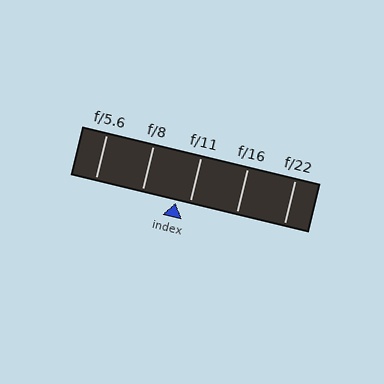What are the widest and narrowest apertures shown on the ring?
The widest aperture shown is f/5.6 and the narrowest is f/22.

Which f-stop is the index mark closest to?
The index mark is closest to f/11.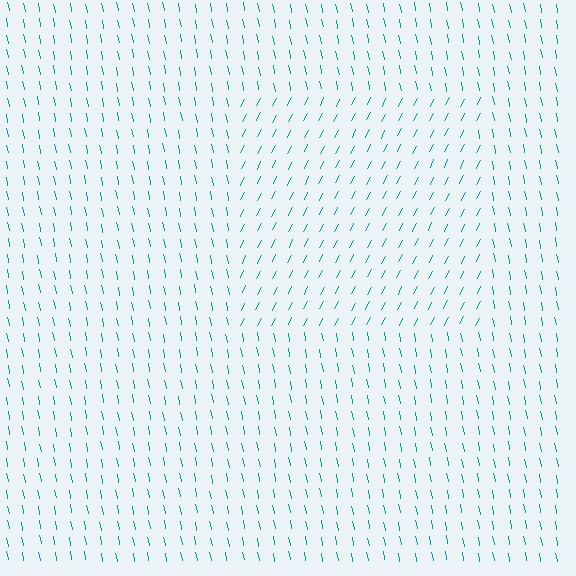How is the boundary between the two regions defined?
The boundary is defined purely by a change in line orientation (approximately 38 degrees difference). All lines are the same color and thickness.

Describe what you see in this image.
The image is filled with small teal line segments. A rectangle region in the image has lines oriented differently from the surrounding lines, creating a visible texture boundary.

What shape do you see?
I see a rectangle.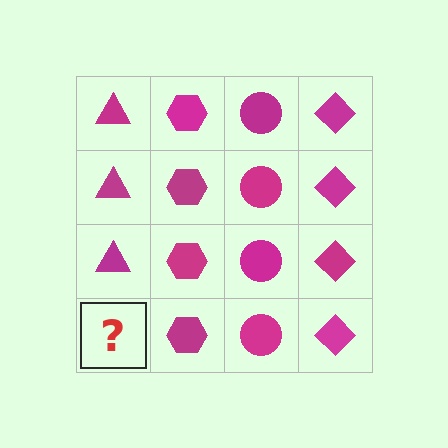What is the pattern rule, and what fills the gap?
The rule is that each column has a consistent shape. The gap should be filled with a magenta triangle.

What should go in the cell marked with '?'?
The missing cell should contain a magenta triangle.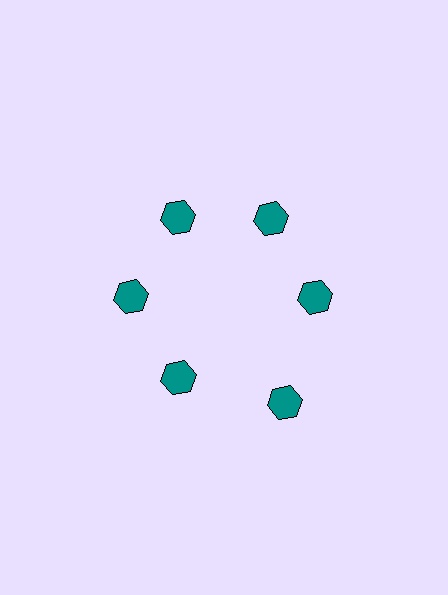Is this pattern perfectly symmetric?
No. The 6 teal hexagons are arranged in a ring, but one element near the 5 o'clock position is pushed outward from the center, breaking the 6-fold rotational symmetry.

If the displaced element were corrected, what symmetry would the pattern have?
It would have 6-fold rotational symmetry — the pattern would map onto itself every 60 degrees.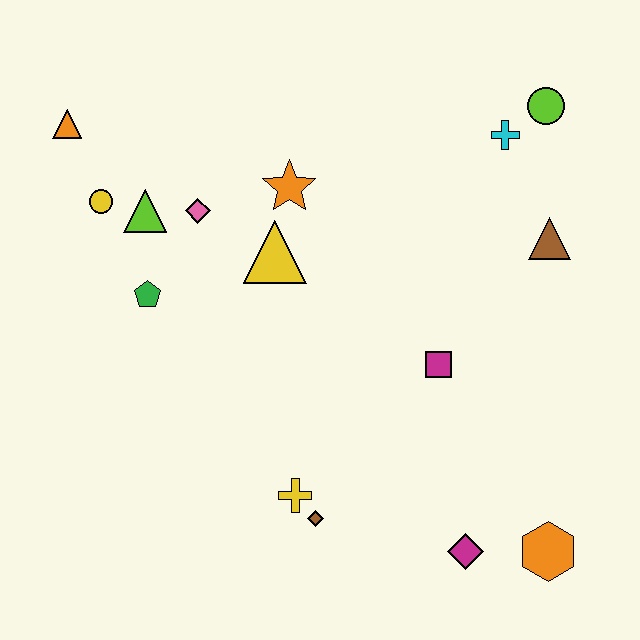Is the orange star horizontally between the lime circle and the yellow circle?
Yes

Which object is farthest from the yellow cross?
The lime circle is farthest from the yellow cross.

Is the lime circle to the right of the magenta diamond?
Yes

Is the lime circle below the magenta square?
No